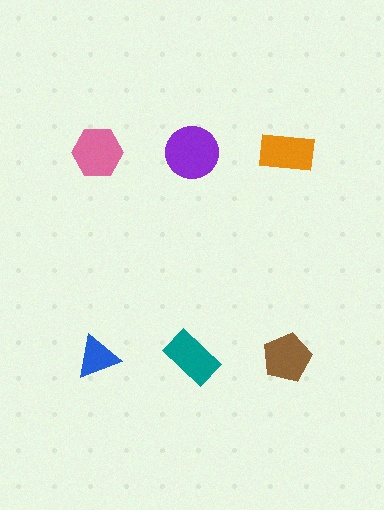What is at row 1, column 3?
An orange rectangle.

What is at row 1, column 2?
A purple circle.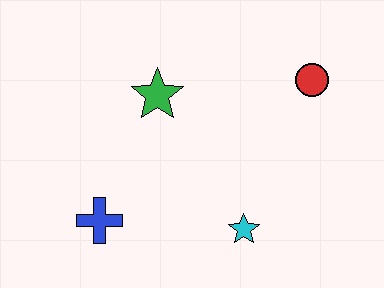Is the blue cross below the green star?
Yes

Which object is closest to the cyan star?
The blue cross is closest to the cyan star.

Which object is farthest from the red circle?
The blue cross is farthest from the red circle.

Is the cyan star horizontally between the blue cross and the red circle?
Yes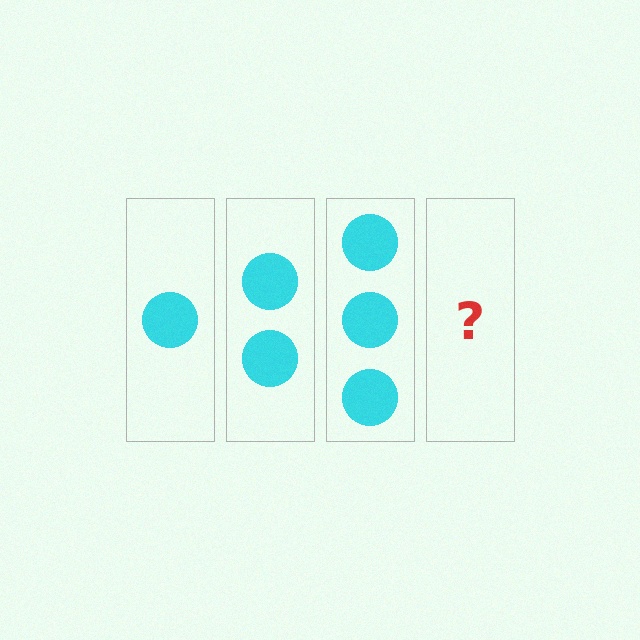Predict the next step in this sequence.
The next step is 4 circles.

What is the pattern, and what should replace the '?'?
The pattern is that each step adds one more circle. The '?' should be 4 circles.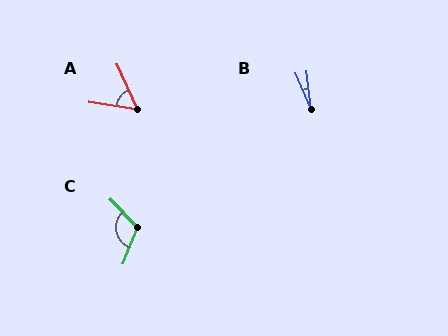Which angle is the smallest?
B, at approximately 16 degrees.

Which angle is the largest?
C, at approximately 114 degrees.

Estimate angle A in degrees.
Approximately 57 degrees.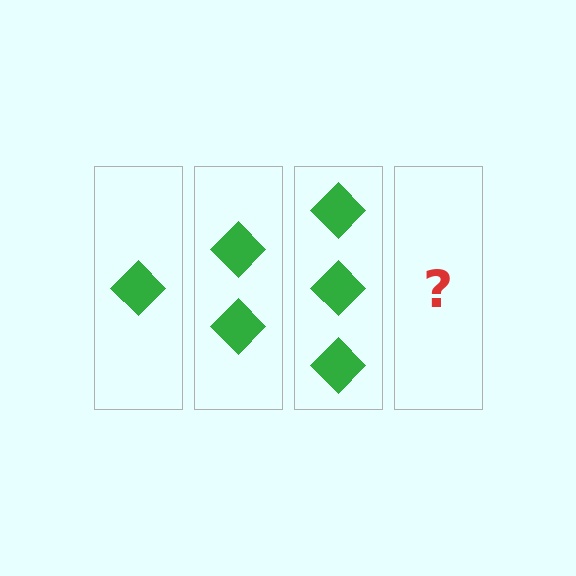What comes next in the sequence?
The next element should be 4 diamonds.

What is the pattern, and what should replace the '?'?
The pattern is that each step adds one more diamond. The '?' should be 4 diamonds.